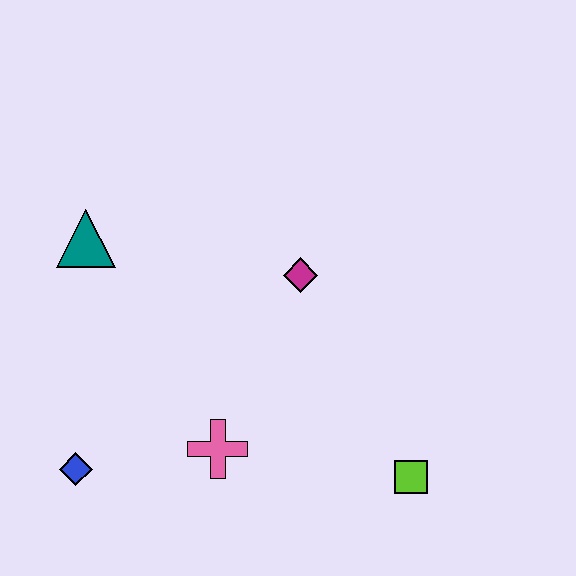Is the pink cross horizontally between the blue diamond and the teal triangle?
No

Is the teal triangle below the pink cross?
No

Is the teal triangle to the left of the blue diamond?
No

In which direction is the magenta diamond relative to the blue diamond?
The magenta diamond is to the right of the blue diamond.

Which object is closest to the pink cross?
The blue diamond is closest to the pink cross.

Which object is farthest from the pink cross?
The teal triangle is farthest from the pink cross.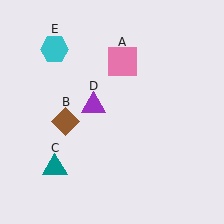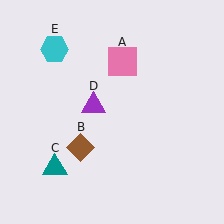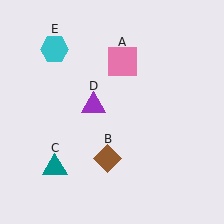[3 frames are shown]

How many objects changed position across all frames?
1 object changed position: brown diamond (object B).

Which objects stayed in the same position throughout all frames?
Pink square (object A) and teal triangle (object C) and purple triangle (object D) and cyan hexagon (object E) remained stationary.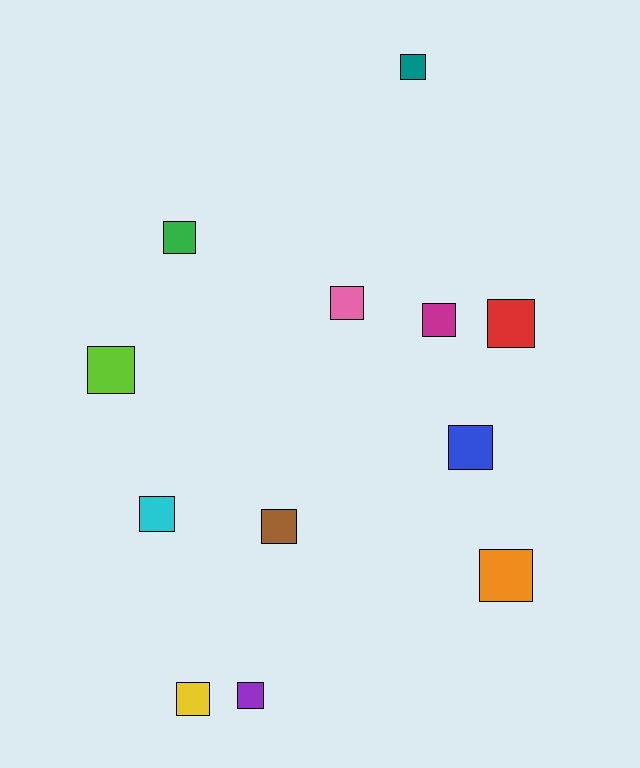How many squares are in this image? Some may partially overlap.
There are 12 squares.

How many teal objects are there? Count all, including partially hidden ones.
There is 1 teal object.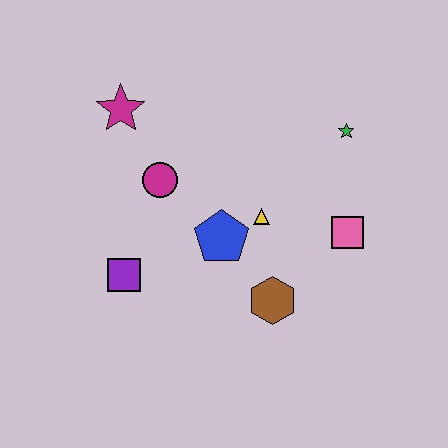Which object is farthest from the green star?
The purple square is farthest from the green star.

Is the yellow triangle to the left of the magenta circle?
No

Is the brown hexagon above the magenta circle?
No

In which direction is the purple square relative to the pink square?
The purple square is to the left of the pink square.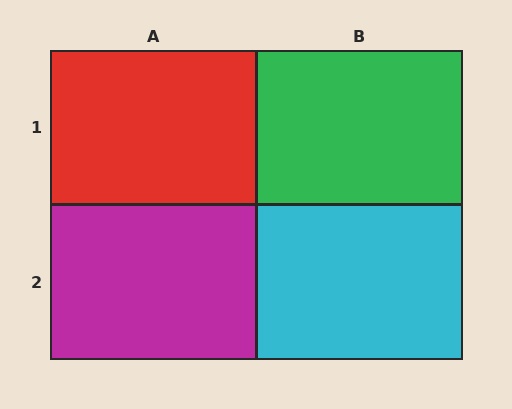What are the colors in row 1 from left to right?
Red, green.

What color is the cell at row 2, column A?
Magenta.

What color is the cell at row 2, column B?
Cyan.